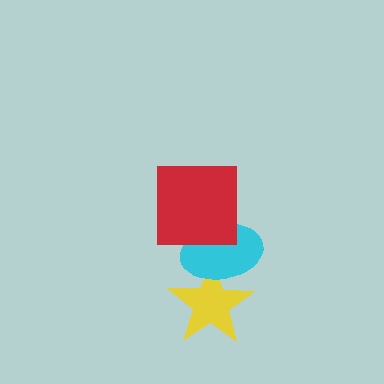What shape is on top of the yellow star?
The cyan ellipse is on top of the yellow star.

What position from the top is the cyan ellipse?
The cyan ellipse is 2nd from the top.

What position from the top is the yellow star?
The yellow star is 3rd from the top.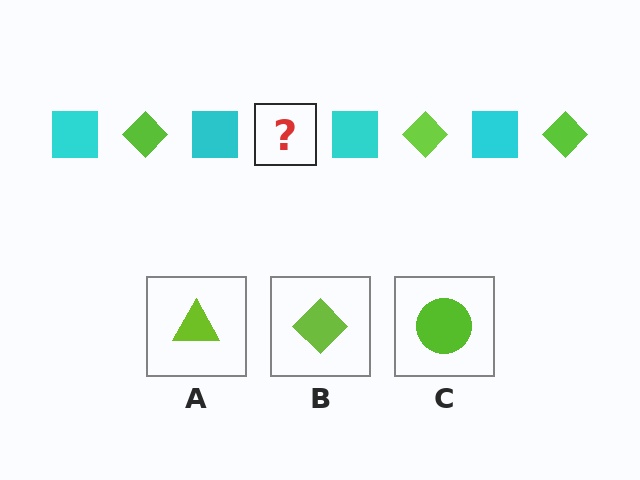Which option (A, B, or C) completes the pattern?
B.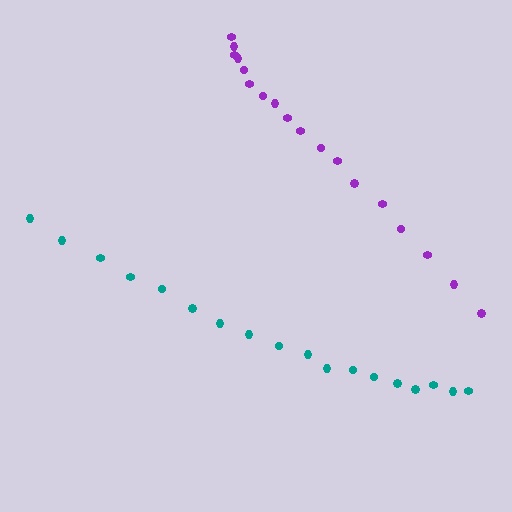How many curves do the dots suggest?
There are 2 distinct paths.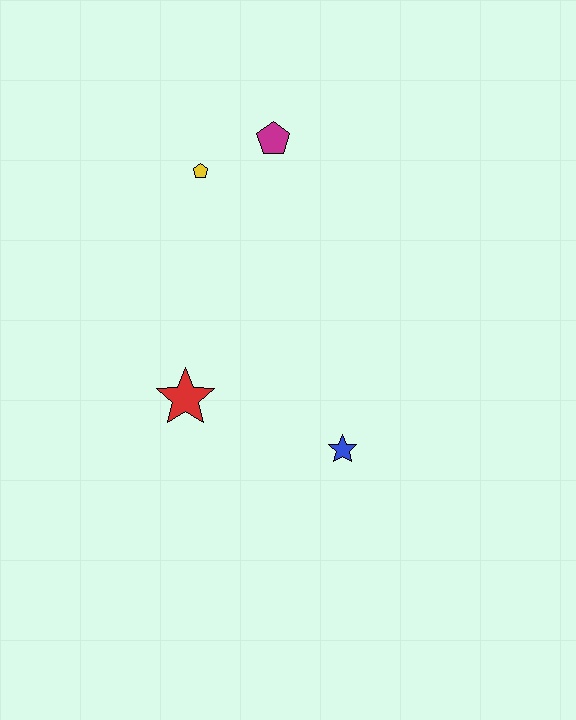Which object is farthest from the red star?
The magenta pentagon is farthest from the red star.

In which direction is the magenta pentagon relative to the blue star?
The magenta pentagon is above the blue star.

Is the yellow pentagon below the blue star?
No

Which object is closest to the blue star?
The red star is closest to the blue star.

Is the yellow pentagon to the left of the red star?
No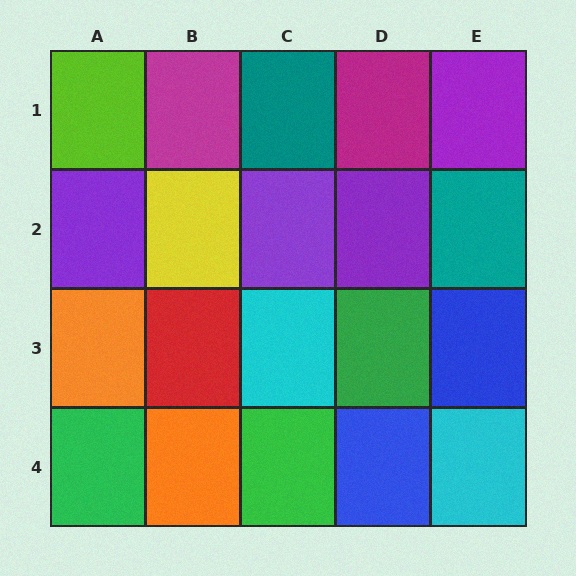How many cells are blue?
2 cells are blue.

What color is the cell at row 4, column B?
Orange.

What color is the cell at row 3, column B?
Red.